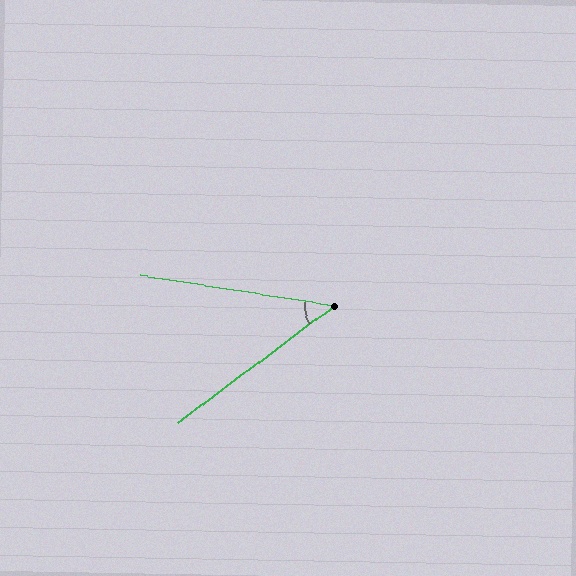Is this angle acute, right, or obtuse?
It is acute.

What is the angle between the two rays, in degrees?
Approximately 45 degrees.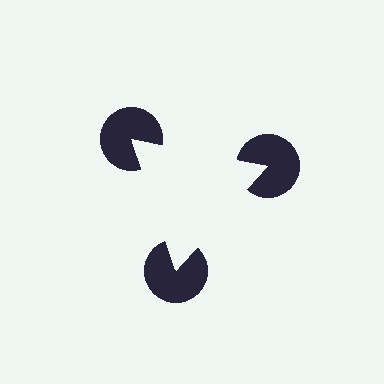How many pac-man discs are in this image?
There are 3 — one at each vertex of the illusory triangle.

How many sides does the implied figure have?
3 sides.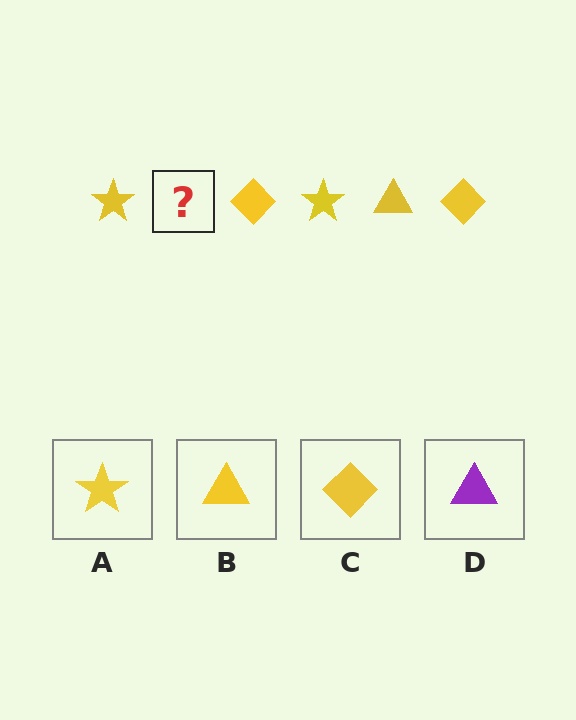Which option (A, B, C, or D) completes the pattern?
B.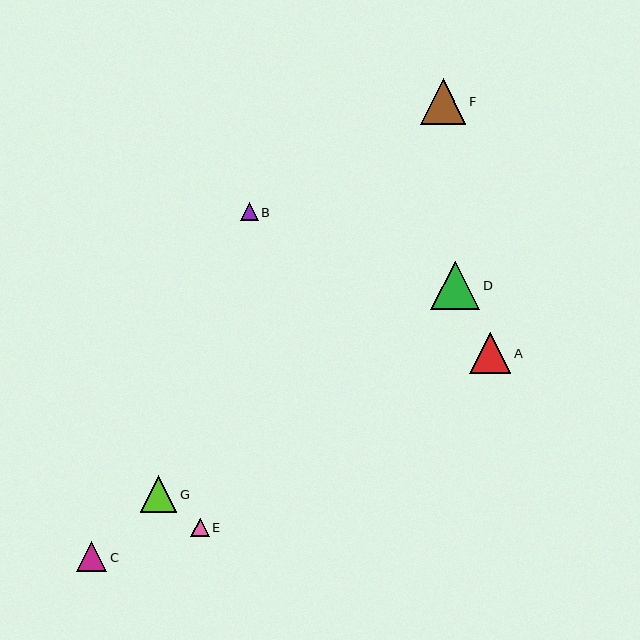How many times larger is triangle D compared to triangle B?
Triangle D is approximately 2.8 times the size of triangle B.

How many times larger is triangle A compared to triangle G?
Triangle A is approximately 1.1 times the size of triangle G.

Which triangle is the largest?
Triangle D is the largest with a size of approximately 49 pixels.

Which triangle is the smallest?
Triangle B is the smallest with a size of approximately 17 pixels.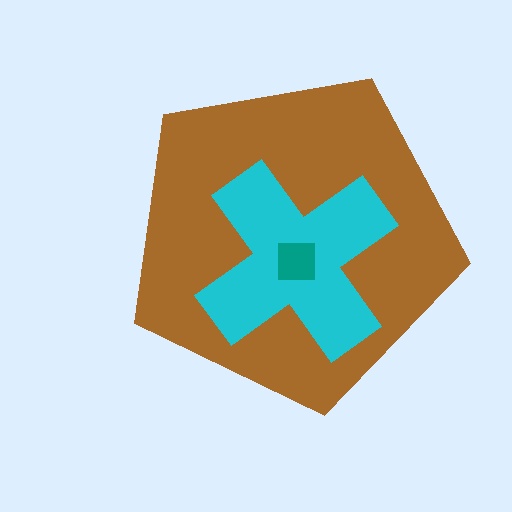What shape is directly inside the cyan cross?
The teal square.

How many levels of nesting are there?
3.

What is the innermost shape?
The teal square.